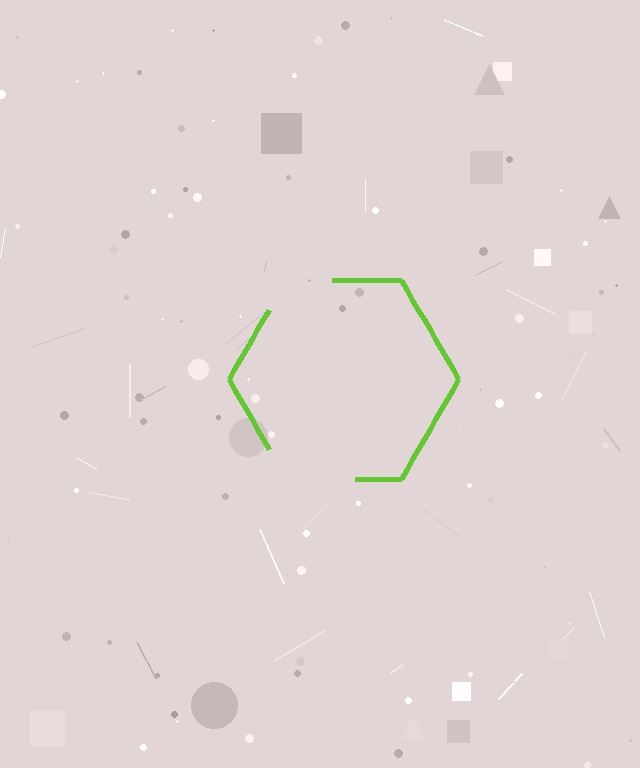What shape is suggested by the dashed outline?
The dashed outline suggests a hexagon.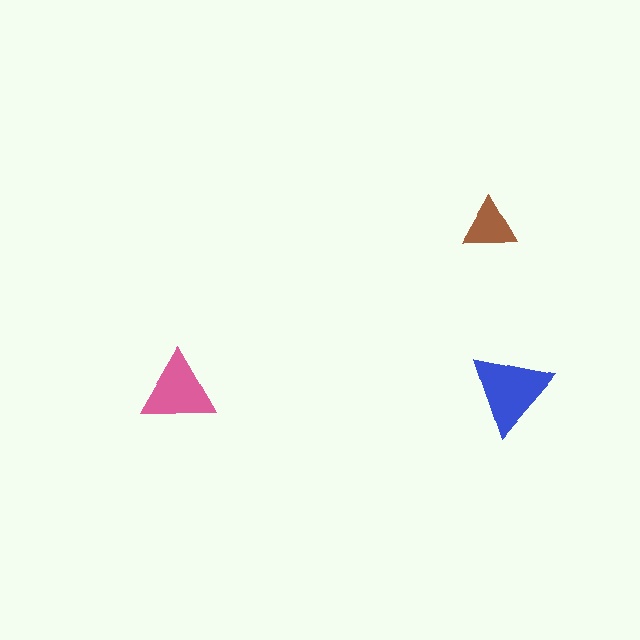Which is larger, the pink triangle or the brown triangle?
The pink one.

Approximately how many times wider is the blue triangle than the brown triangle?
About 1.5 times wider.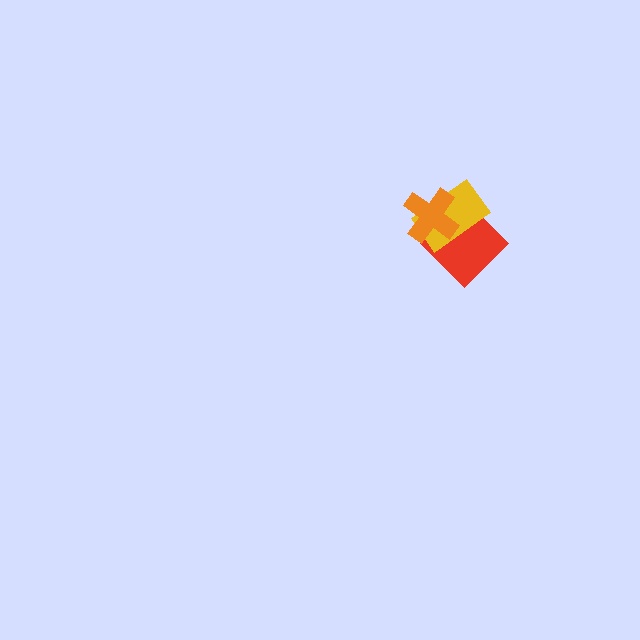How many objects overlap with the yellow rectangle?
2 objects overlap with the yellow rectangle.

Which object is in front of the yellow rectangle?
The orange cross is in front of the yellow rectangle.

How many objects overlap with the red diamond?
2 objects overlap with the red diamond.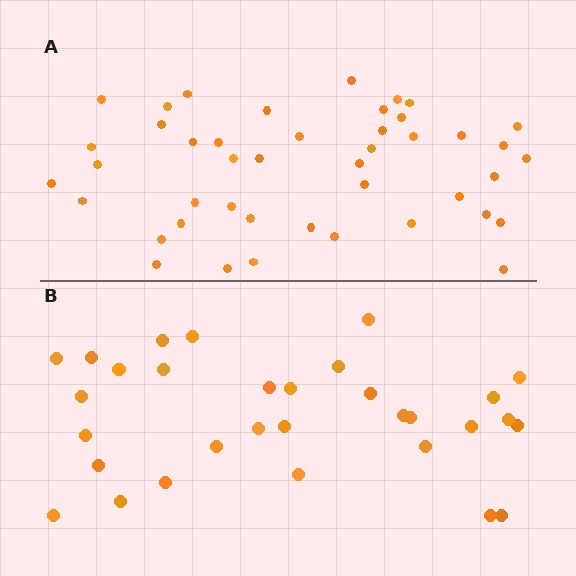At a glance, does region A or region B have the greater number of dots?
Region A (the top region) has more dots.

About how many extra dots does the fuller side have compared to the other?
Region A has approximately 15 more dots than region B.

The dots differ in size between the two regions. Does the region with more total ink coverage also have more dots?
No. Region B has more total ink coverage because its dots are larger, but region A actually contains more individual dots. Total area can be misleading — the number of items is what matters here.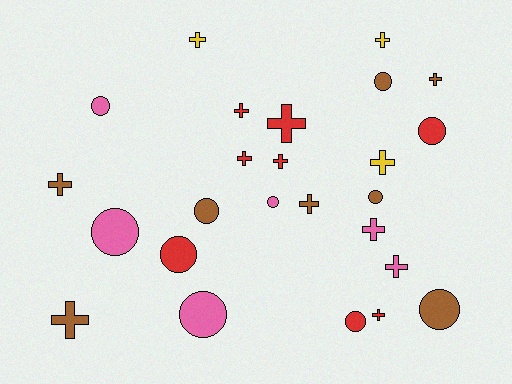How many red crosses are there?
There are 5 red crosses.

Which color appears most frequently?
Red, with 8 objects.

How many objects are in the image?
There are 25 objects.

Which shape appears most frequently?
Cross, with 14 objects.